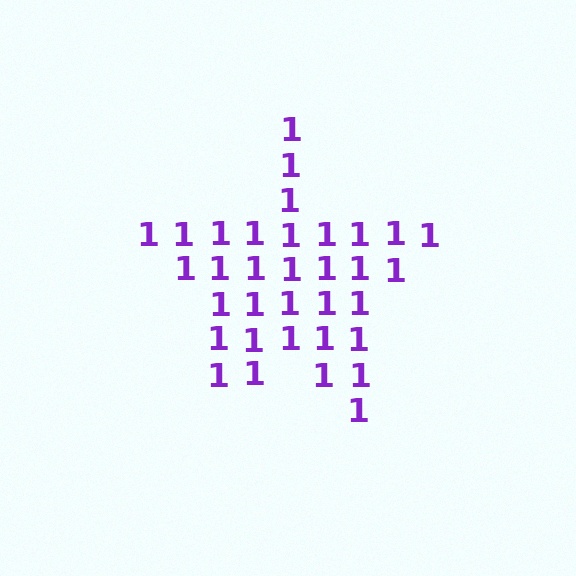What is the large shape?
The large shape is a star.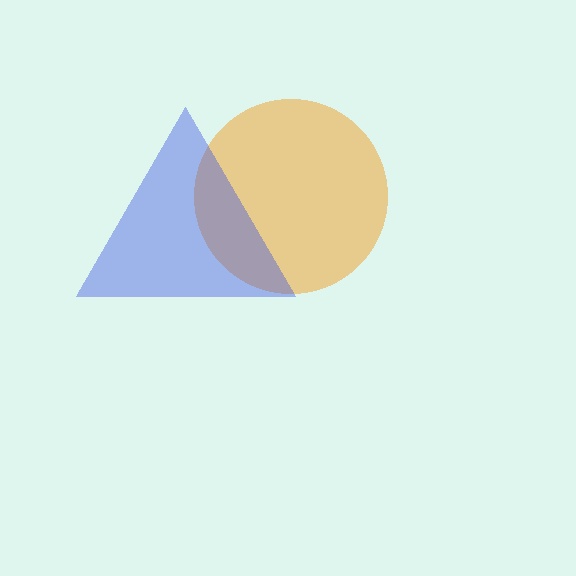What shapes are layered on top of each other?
The layered shapes are: an orange circle, a blue triangle.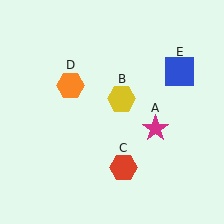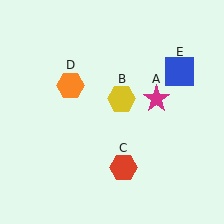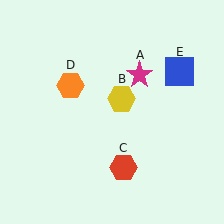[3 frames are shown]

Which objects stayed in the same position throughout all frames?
Yellow hexagon (object B) and red hexagon (object C) and orange hexagon (object D) and blue square (object E) remained stationary.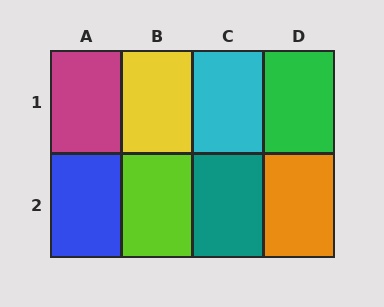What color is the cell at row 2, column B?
Lime.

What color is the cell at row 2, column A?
Blue.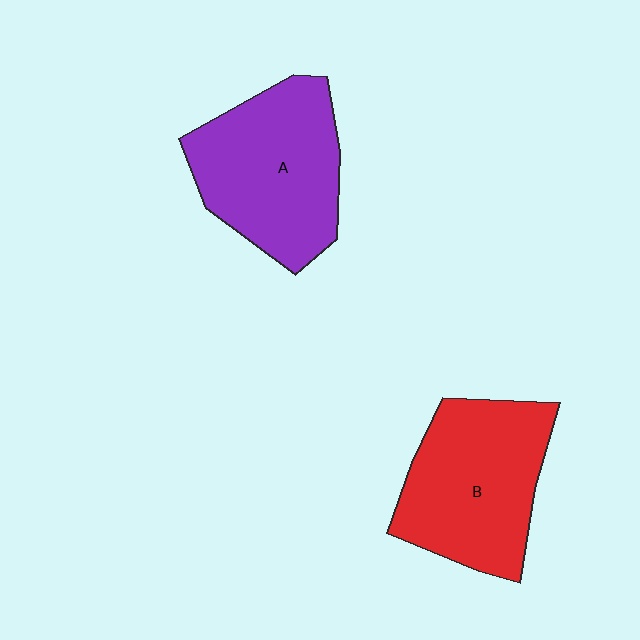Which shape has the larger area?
Shape A (purple).